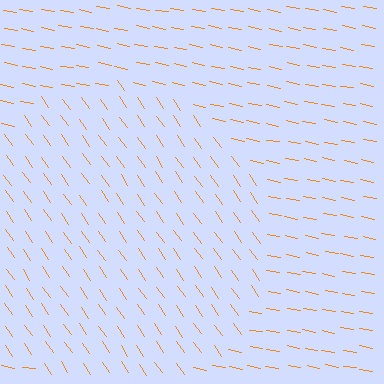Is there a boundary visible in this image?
Yes, there is a texture boundary formed by a change in line orientation.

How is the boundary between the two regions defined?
The boundary is defined purely by a change in line orientation (approximately 45 degrees difference). All lines are the same color and thickness.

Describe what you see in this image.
The image is filled with small orange line segments. A circle region in the image has lines oriented differently from the surrounding lines, creating a visible texture boundary.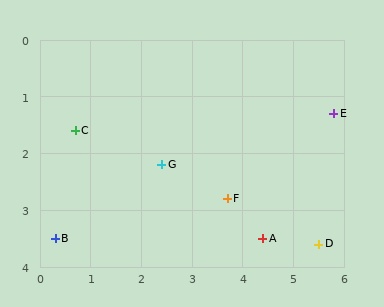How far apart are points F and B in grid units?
Points F and B are about 3.5 grid units apart.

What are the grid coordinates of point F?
Point F is at approximately (3.7, 2.8).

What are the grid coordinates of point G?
Point G is at approximately (2.4, 2.2).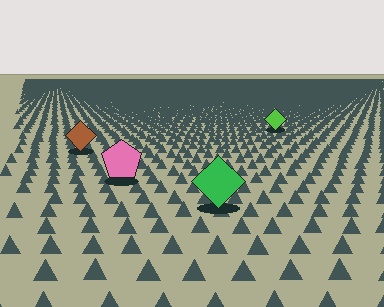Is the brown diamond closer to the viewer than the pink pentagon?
No. The pink pentagon is closer — you can tell from the texture gradient: the ground texture is coarser near it.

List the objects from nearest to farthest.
From nearest to farthest: the green diamond, the pink pentagon, the brown diamond, the lime diamond.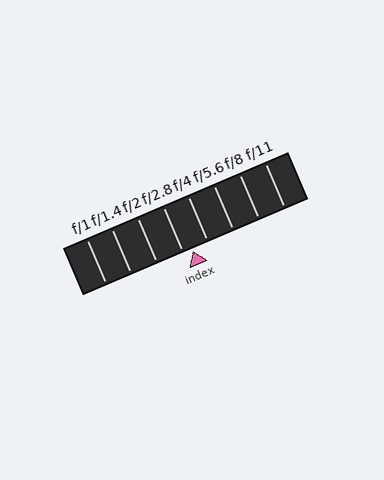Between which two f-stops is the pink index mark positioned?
The index mark is between f/2.8 and f/4.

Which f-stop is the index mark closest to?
The index mark is closest to f/2.8.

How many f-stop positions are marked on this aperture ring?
There are 8 f-stop positions marked.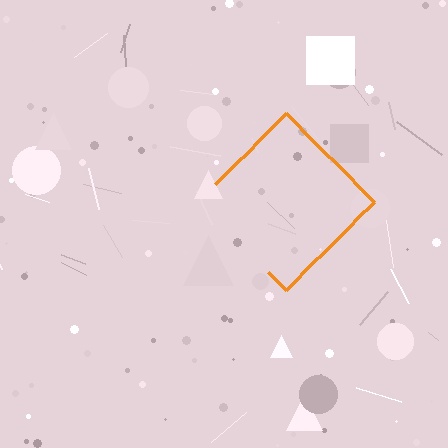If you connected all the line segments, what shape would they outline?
They would outline a diamond.